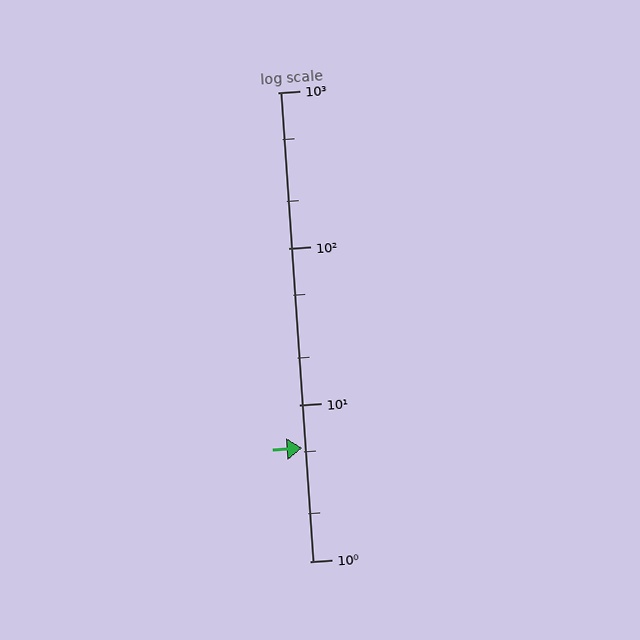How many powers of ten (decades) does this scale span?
The scale spans 3 decades, from 1 to 1000.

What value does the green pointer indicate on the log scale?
The pointer indicates approximately 5.3.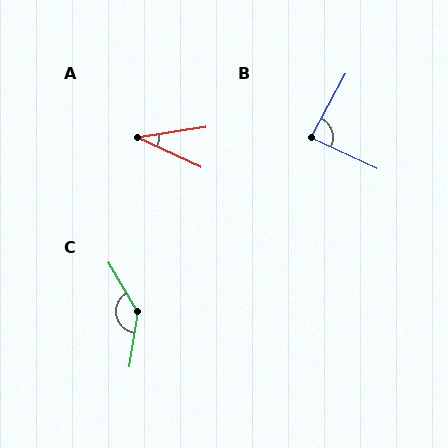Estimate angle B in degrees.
Approximately 86 degrees.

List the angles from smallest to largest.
A (34°), B (86°), C (141°).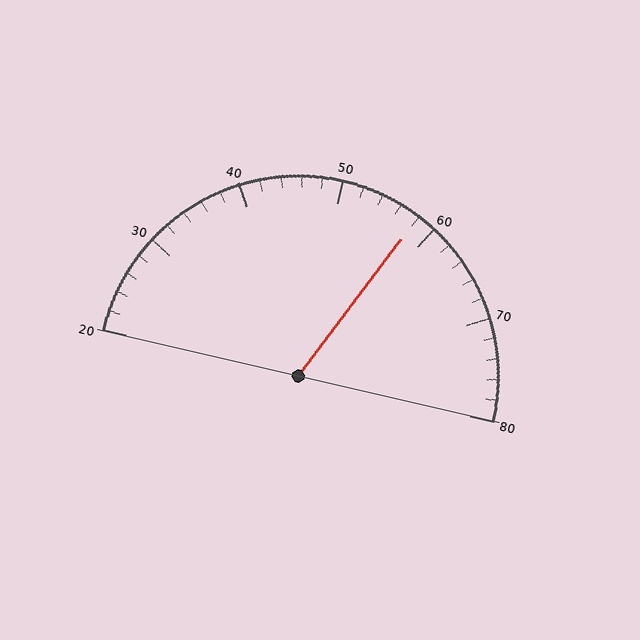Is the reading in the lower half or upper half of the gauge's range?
The reading is in the upper half of the range (20 to 80).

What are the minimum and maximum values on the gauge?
The gauge ranges from 20 to 80.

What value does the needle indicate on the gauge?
The needle indicates approximately 58.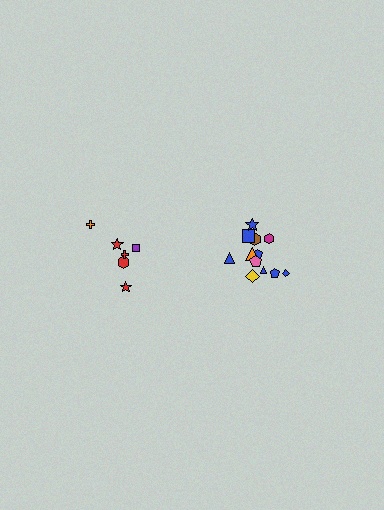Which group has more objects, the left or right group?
The right group.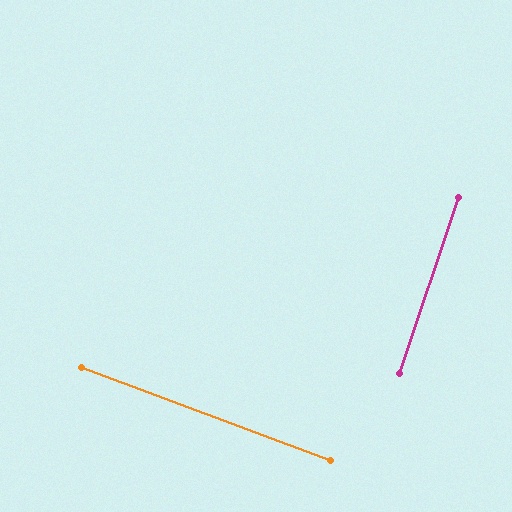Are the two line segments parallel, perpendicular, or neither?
Perpendicular — they meet at approximately 88°.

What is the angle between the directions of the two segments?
Approximately 88 degrees.